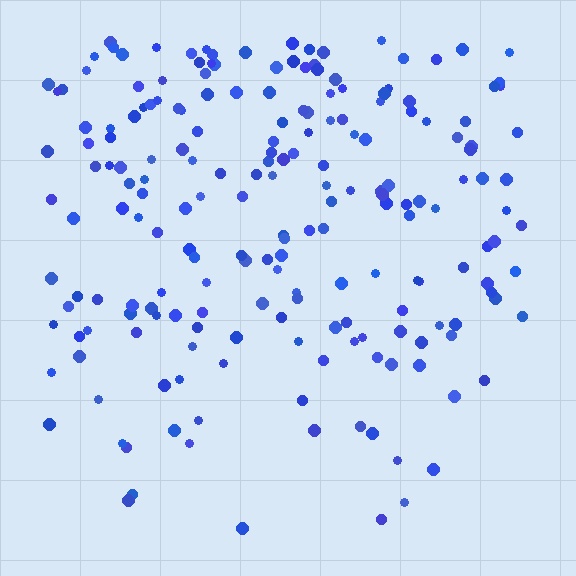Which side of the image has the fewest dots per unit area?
The bottom.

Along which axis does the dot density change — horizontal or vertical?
Vertical.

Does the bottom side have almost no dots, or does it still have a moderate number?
Still a moderate number, just noticeably fewer than the top.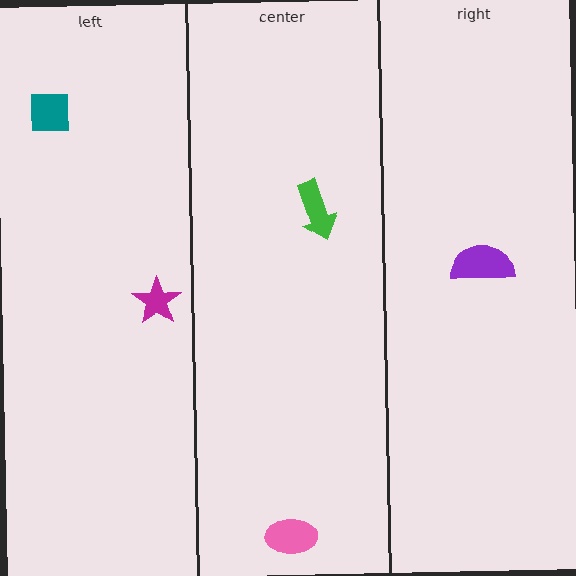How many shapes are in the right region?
1.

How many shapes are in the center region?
2.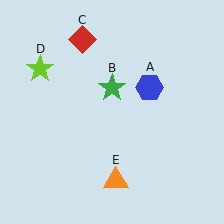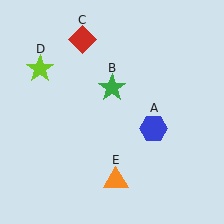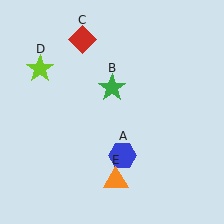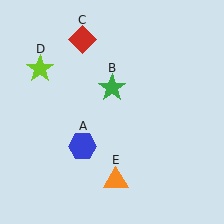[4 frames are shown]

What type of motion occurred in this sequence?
The blue hexagon (object A) rotated clockwise around the center of the scene.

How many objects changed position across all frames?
1 object changed position: blue hexagon (object A).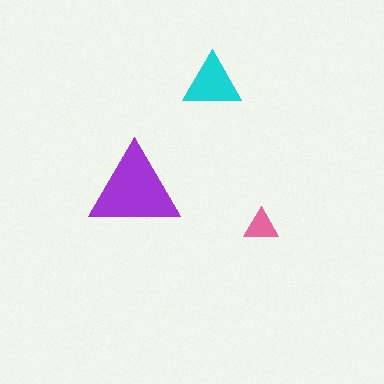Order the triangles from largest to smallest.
the purple one, the cyan one, the pink one.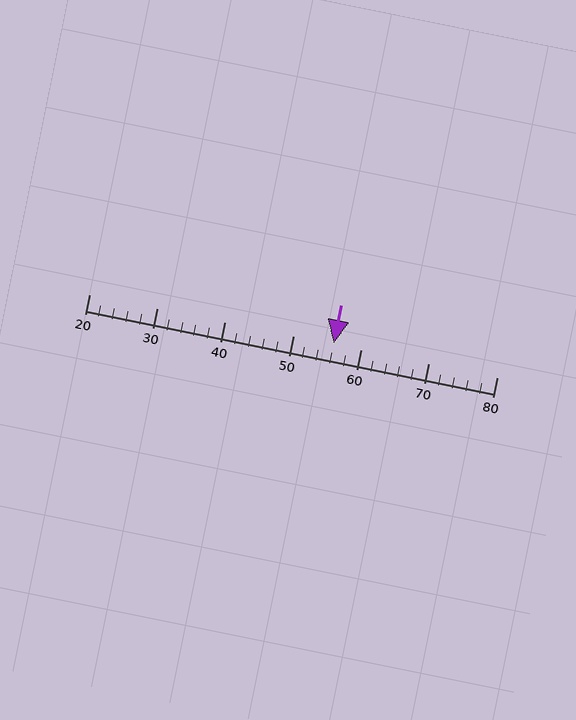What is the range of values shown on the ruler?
The ruler shows values from 20 to 80.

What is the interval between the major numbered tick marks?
The major tick marks are spaced 10 units apart.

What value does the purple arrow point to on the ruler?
The purple arrow points to approximately 56.